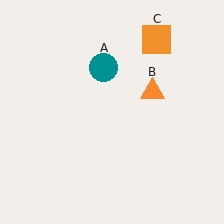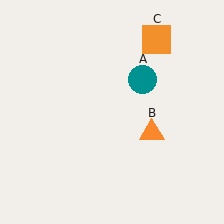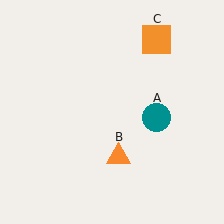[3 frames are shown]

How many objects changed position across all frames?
2 objects changed position: teal circle (object A), orange triangle (object B).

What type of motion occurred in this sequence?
The teal circle (object A), orange triangle (object B) rotated clockwise around the center of the scene.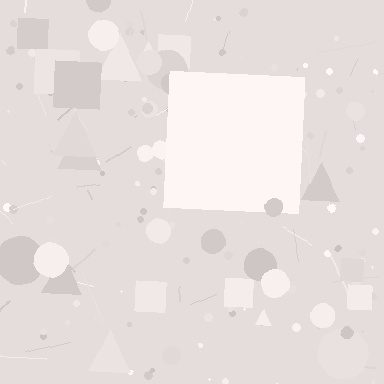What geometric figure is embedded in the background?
A square is embedded in the background.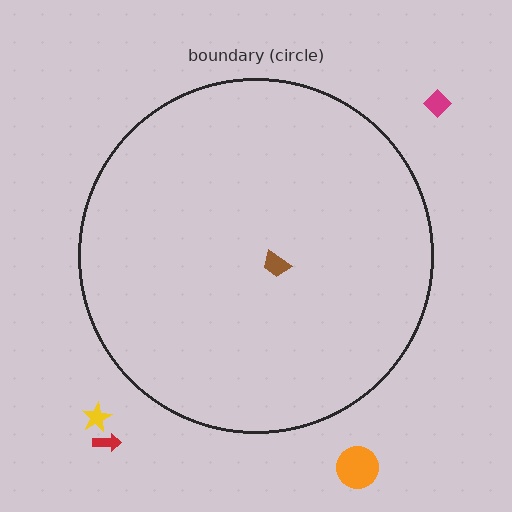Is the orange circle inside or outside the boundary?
Outside.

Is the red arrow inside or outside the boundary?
Outside.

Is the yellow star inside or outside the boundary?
Outside.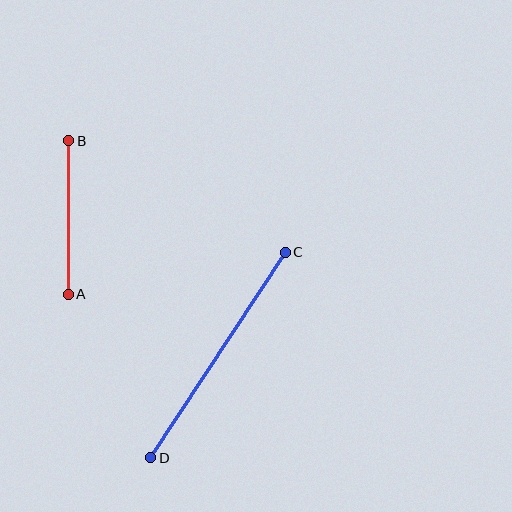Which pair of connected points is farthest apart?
Points C and D are farthest apart.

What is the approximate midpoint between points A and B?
The midpoint is at approximately (68, 218) pixels.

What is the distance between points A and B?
The distance is approximately 153 pixels.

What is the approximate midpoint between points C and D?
The midpoint is at approximately (218, 355) pixels.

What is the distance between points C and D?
The distance is approximately 245 pixels.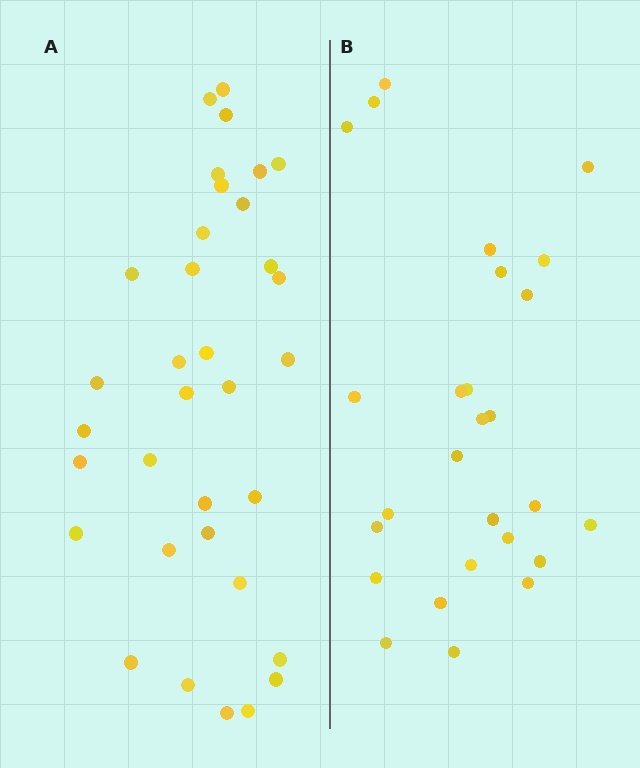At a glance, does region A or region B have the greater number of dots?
Region A (the left region) has more dots.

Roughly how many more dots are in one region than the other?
Region A has roughly 8 or so more dots than region B.